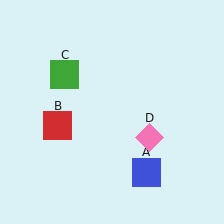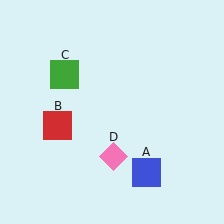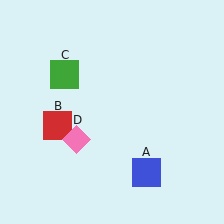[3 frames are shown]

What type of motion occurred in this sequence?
The pink diamond (object D) rotated clockwise around the center of the scene.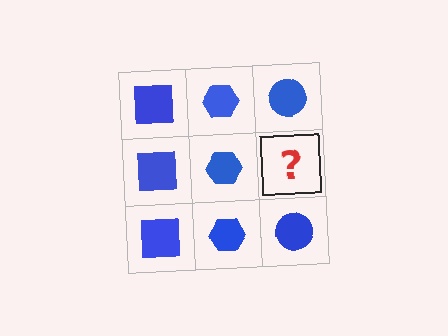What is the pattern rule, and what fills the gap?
The rule is that each column has a consistent shape. The gap should be filled with a blue circle.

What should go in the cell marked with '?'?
The missing cell should contain a blue circle.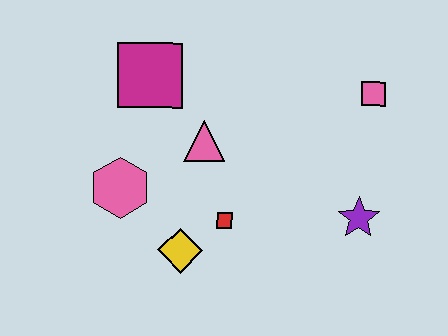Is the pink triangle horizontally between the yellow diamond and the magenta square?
No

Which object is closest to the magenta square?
The pink triangle is closest to the magenta square.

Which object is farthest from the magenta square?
The purple star is farthest from the magenta square.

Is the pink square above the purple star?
Yes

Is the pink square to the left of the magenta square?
No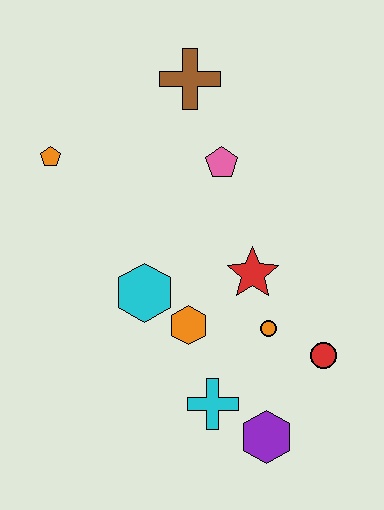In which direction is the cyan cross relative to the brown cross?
The cyan cross is below the brown cross.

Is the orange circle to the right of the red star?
Yes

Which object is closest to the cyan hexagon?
The orange hexagon is closest to the cyan hexagon.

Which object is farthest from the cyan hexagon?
The brown cross is farthest from the cyan hexagon.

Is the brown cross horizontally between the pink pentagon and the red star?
No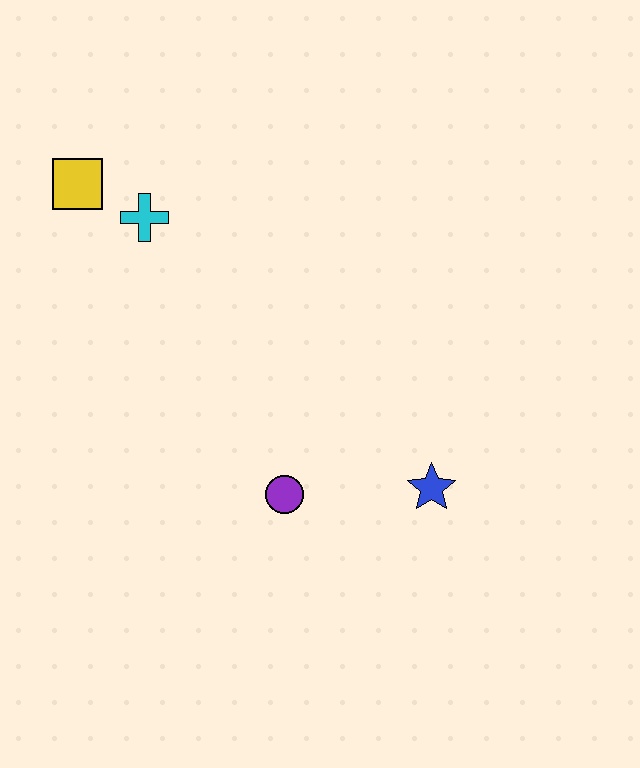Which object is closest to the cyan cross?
The yellow square is closest to the cyan cross.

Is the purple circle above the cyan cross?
No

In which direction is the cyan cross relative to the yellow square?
The cyan cross is to the right of the yellow square.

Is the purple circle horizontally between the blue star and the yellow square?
Yes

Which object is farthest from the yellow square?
The blue star is farthest from the yellow square.